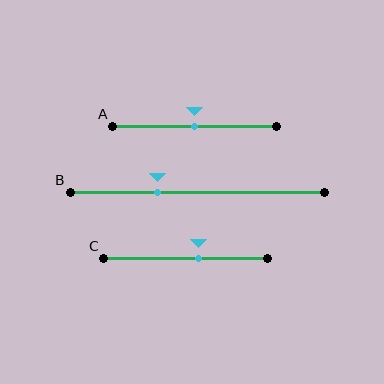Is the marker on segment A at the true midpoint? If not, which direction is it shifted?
Yes, the marker on segment A is at the true midpoint.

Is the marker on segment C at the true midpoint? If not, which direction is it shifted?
No, the marker on segment C is shifted to the right by about 8% of the segment length.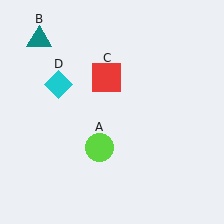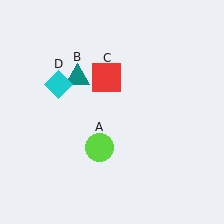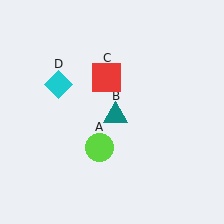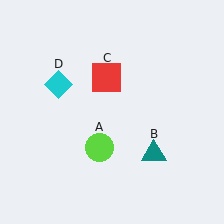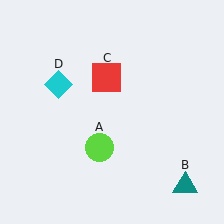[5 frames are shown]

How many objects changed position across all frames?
1 object changed position: teal triangle (object B).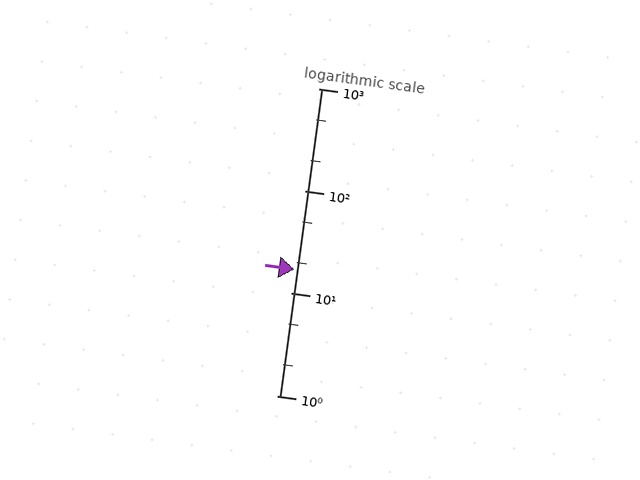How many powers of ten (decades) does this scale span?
The scale spans 3 decades, from 1 to 1000.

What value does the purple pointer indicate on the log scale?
The pointer indicates approximately 17.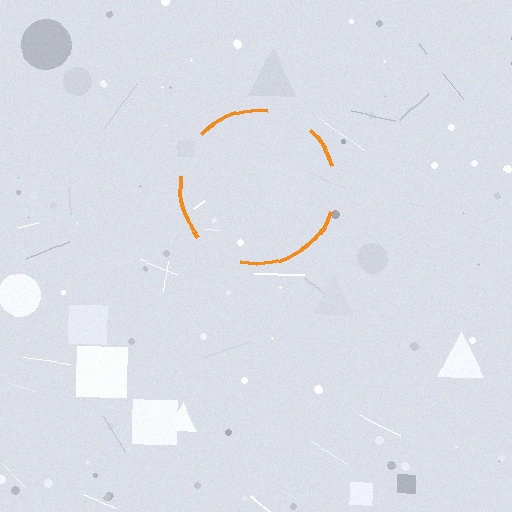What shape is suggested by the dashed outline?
The dashed outline suggests a circle.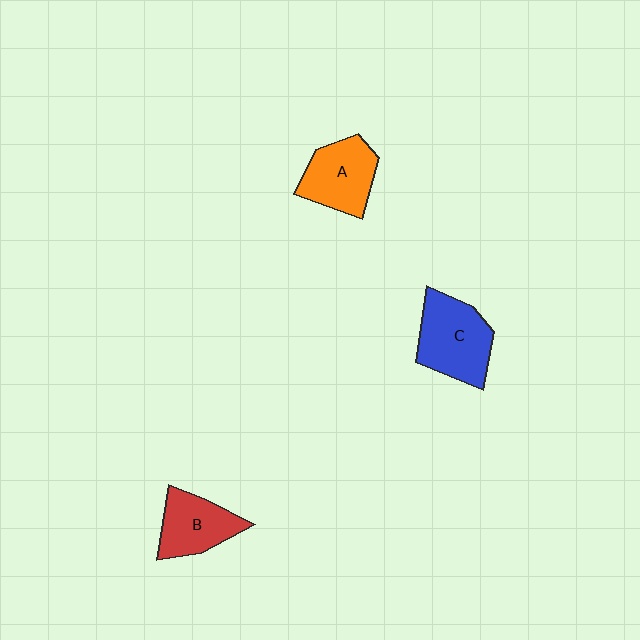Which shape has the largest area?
Shape C (blue).